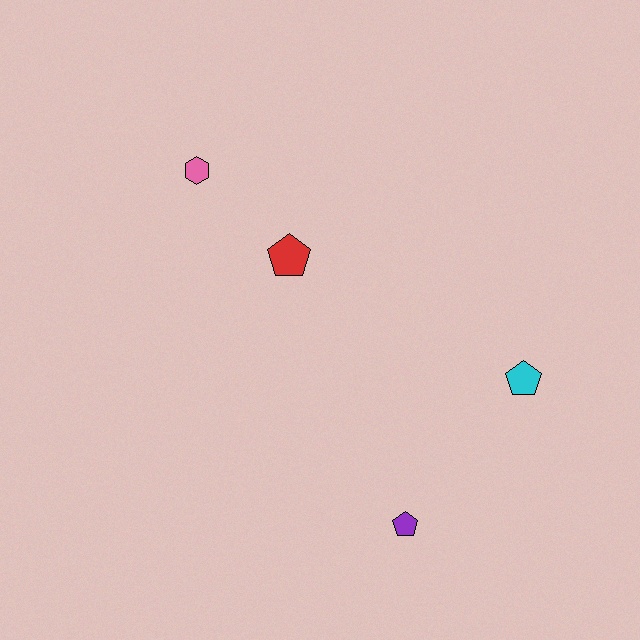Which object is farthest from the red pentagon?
The purple pentagon is farthest from the red pentagon.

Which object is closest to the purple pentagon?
The cyan pentagon is closest to the purple pentagon.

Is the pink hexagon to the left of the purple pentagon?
Yes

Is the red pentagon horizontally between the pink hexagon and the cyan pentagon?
Yes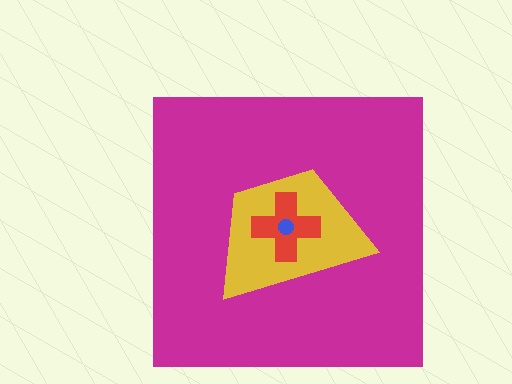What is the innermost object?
The blue circle.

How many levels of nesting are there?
4.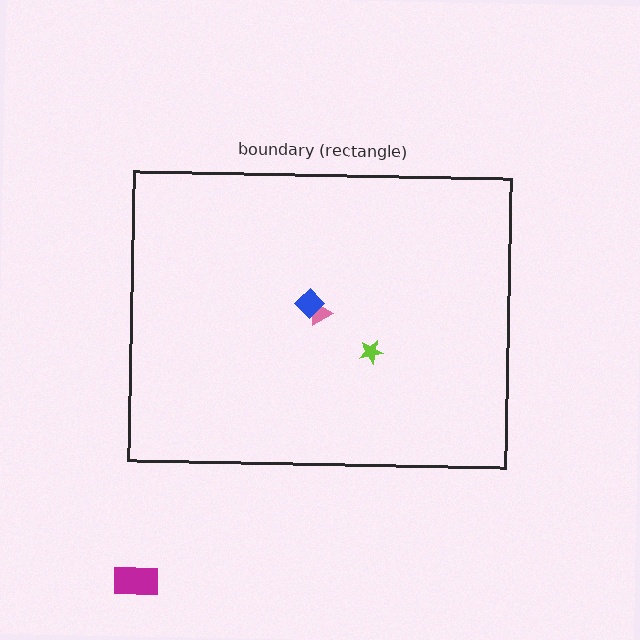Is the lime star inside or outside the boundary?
Inside.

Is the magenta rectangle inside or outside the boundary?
Outside.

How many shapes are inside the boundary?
3 inside, 1 outside.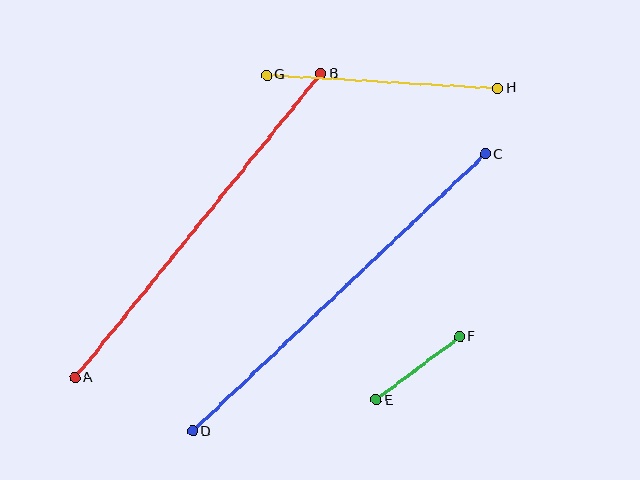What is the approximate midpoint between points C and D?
The midpoint is at approximately (339, 293) pixels.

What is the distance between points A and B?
The distance is approximately 391 pixels.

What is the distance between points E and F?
The distance is approximately 105 pixels.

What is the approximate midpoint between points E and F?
The midpoint is at approximately (418, 368) pixels.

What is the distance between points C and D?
The distance is approximately 403 pixels.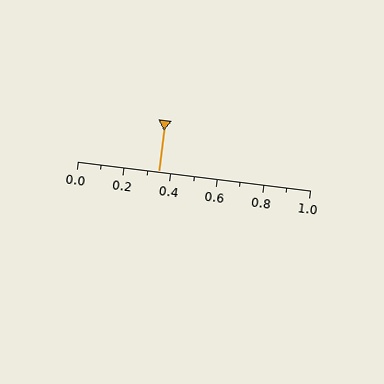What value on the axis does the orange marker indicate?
The marker indicates approximately 0.35.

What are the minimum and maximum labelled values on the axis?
The axis runs from 0.0 to 1.0.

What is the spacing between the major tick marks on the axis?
The major ticks are spaced 0.2 apart.